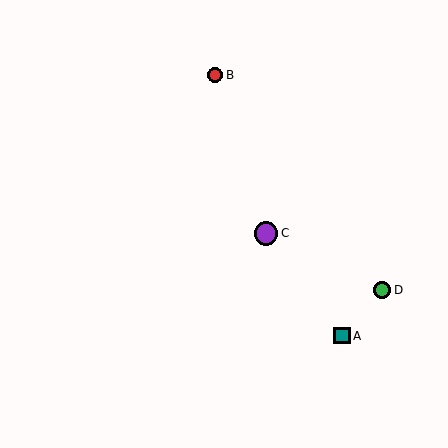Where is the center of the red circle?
The center of the red circle is at (215, 75).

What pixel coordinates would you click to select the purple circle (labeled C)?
Click at (266, 233) to select the purple circle C.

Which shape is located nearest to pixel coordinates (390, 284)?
The green circle (labeled D) at (382, 290) is nearest to that location.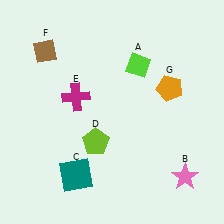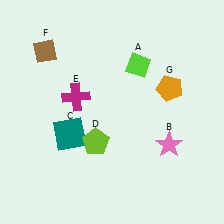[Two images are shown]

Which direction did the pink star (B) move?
The pink star (B) moved up.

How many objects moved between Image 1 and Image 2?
2 objects moved between the two images.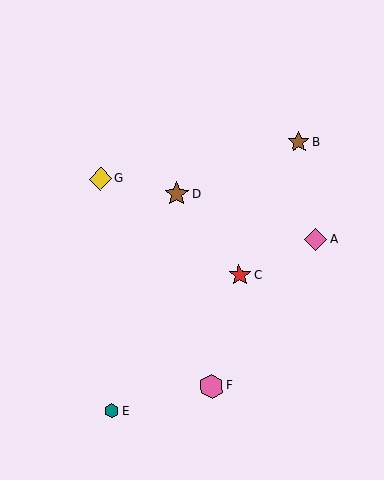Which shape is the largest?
The brown star (labeled D) is the largest.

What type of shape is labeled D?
Shape D is a brown star.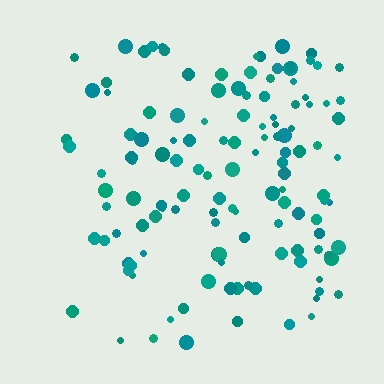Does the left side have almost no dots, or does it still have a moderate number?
Still a moderate number, just noticeably fewer than the right.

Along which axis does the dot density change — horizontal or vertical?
Horizontal.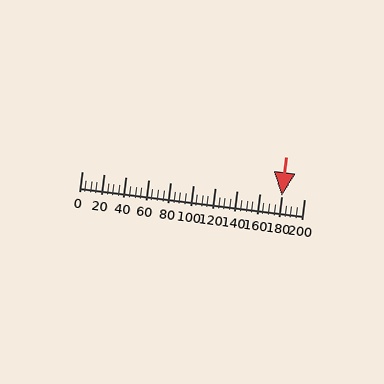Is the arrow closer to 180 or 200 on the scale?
The arrow is closer to 180.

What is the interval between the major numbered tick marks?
The major tick marks are spaced 20 units apart.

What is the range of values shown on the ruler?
The ruler shows values from 0 to 200.